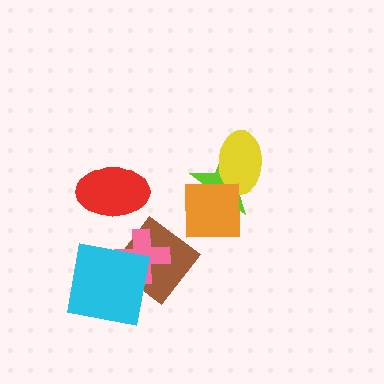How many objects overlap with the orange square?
1 object overlaps with the orange square.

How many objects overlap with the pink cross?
2 objects overlap with the pink cross.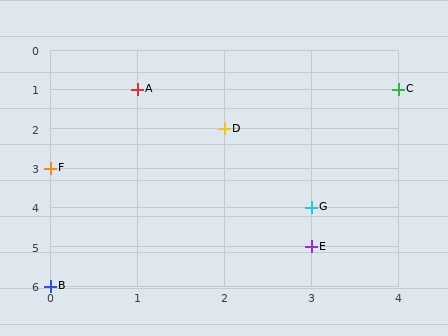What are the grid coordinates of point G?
Point G is at grid coordinates (3, 4).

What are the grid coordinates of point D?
Point D is at grid coordinates (2, 2).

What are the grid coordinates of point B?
Point B is at grid coordinates (0, 6).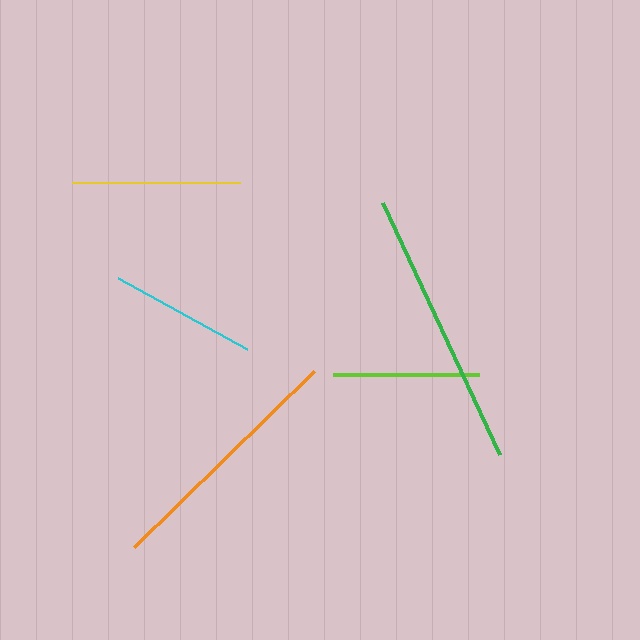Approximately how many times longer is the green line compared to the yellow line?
The green line is approximately 1.7 times the length of the yellow line.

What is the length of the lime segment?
The lime segment is approximately 146 pixels long.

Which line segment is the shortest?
The lime line is the shortest at approximately 146 pixels.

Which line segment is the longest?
The green line is the longest at approximately 278 pixels.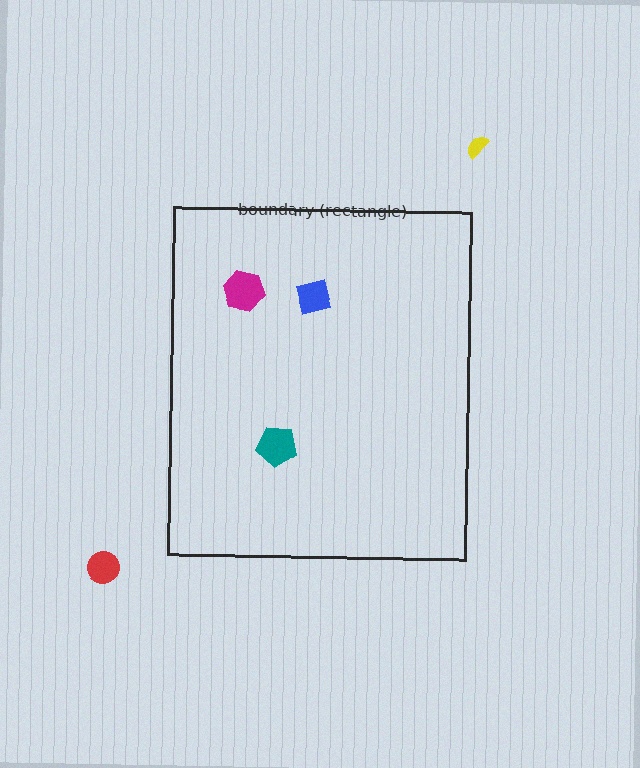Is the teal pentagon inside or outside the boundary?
Inside.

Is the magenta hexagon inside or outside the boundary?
Inside.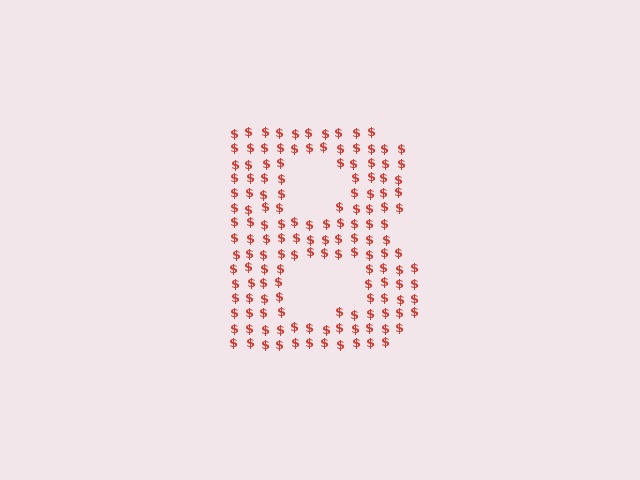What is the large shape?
The large shape is the letter B.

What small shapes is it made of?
It is made of small dollar signs.